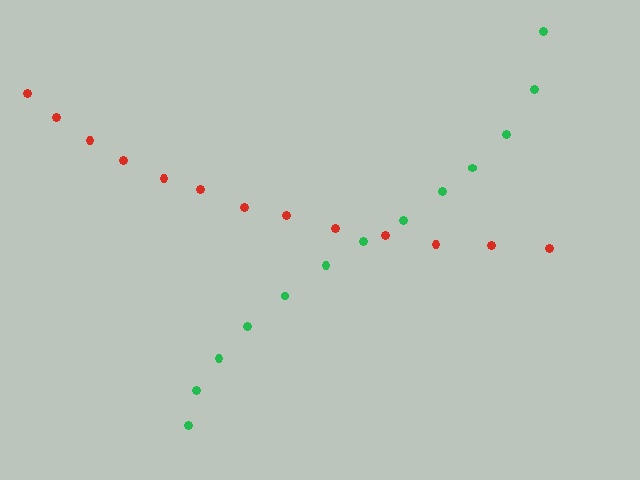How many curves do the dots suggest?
There are 2 distinct paths.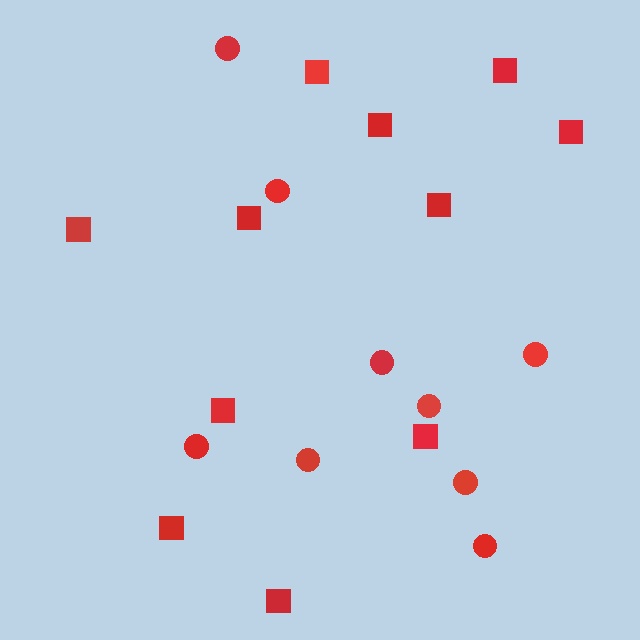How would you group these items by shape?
There are 2 groups: one group of squares (11) and one group of circles (9).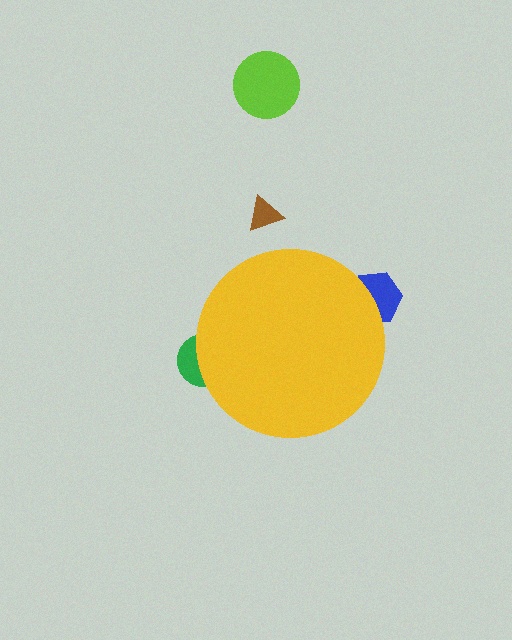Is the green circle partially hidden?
Yes, the green circle is partially hidden behind the yellow circle.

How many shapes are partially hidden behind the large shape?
2 shapes are partially hidden.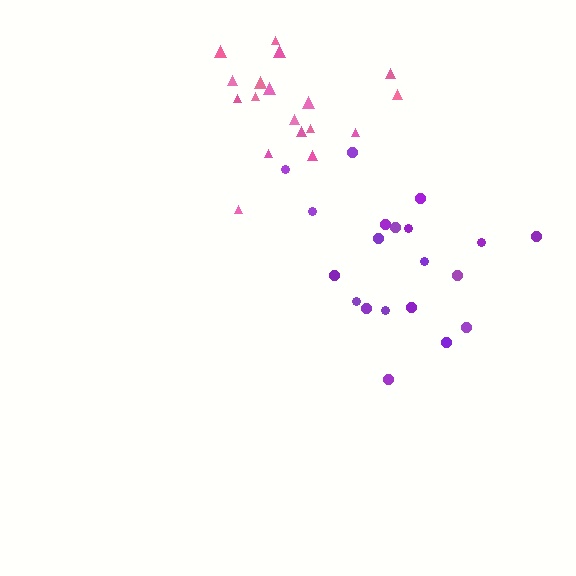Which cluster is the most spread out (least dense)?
Purple.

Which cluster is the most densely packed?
Pink.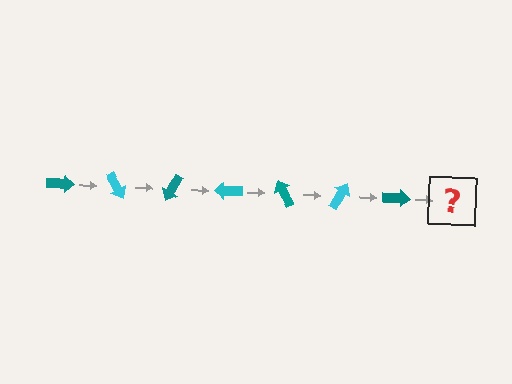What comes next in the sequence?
The next element should be a cyan arrow, rotated 420 degrees from the start.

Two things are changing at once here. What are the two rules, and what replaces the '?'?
The two rules are that it rotates 60 degrees each step and the color cycles through teal and cyan. The '?' should be a cyan arrow, rotated 420 degrees from the start.